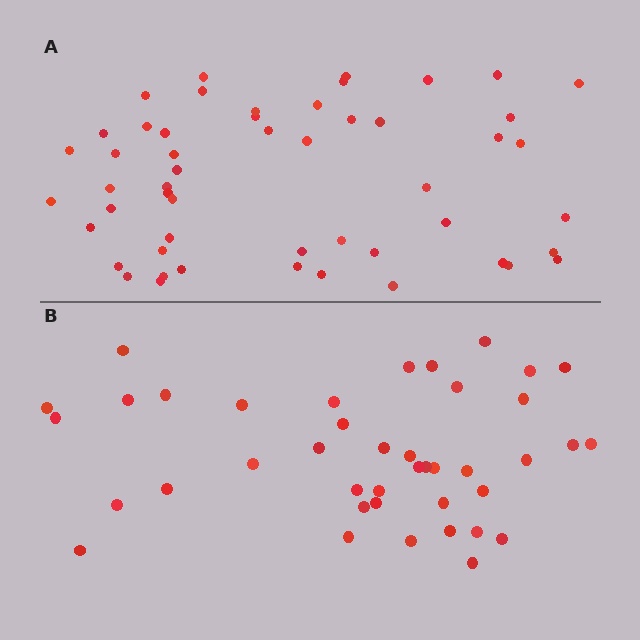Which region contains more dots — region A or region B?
Region A (the top region) has more dots.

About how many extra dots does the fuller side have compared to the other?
Region A has roughly 12 or so more dots than region B.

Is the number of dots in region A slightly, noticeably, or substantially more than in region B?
Region A has noticeably more, but not dramatically so. The ratio is roughly 1.3 to 1.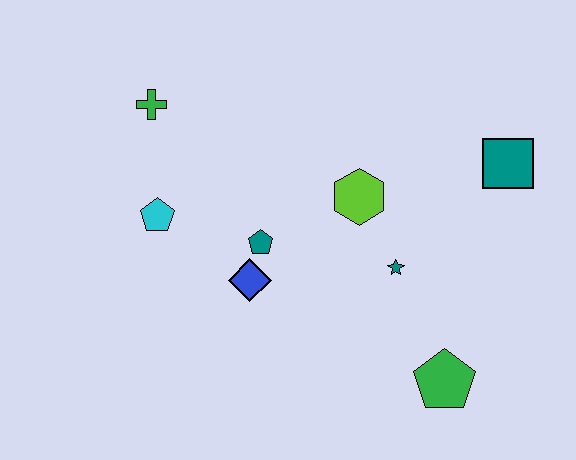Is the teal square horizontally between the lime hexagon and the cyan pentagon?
No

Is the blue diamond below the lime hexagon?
Yes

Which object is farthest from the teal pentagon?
The teal square is farthest from the teal pentagon.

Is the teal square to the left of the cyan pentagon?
No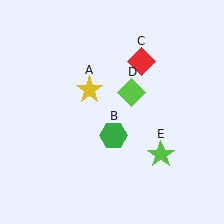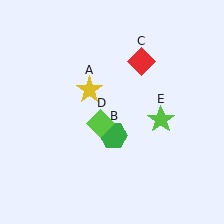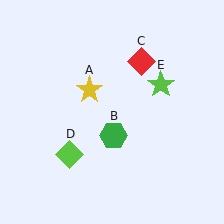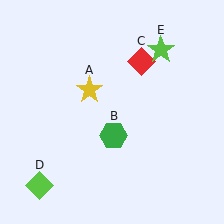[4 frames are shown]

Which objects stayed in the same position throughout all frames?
Yellow star (object A) and green hexagon (object B) and red diamond (object C) remained stationary.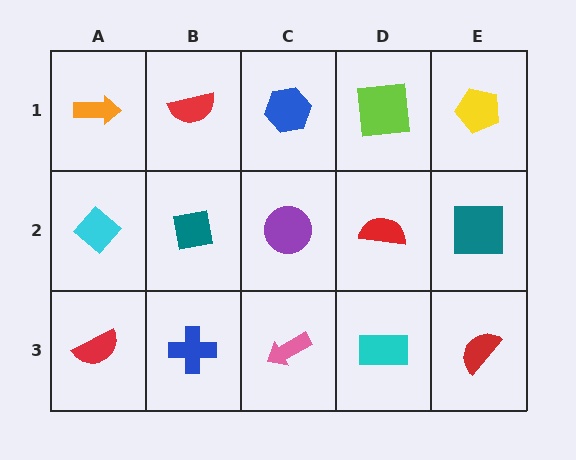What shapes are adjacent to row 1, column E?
A teal square (row 2, column E), a lime square (row 1, column D).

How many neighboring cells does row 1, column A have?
2.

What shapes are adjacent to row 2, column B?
A red semicircle (row 1, column B), a blue cross (row 3, column B), a cyan diamond (row 2, column A), a purple circle (row 2, column C).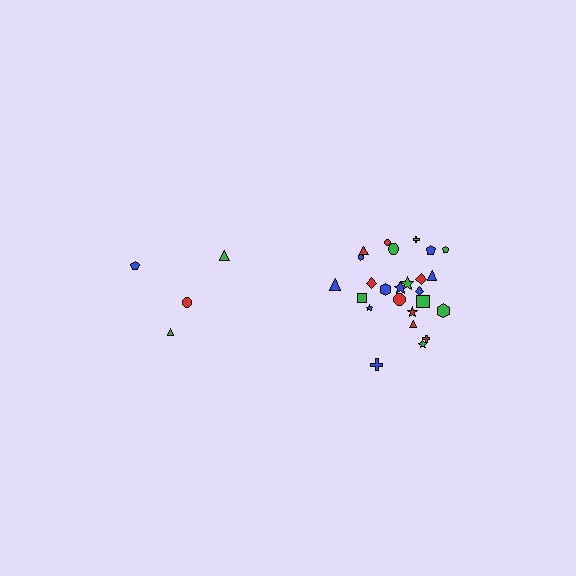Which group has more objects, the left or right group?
The right group.